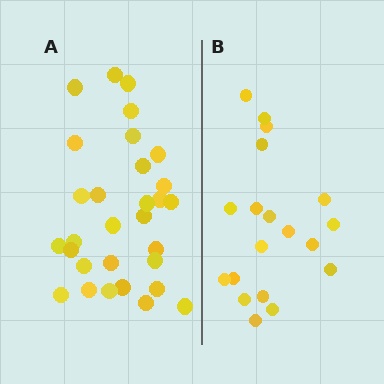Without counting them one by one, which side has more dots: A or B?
Region A (the left region) has more dots.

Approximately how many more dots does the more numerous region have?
Region A has roughly 12 or so more dots than region B.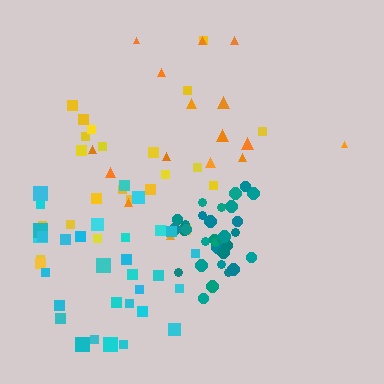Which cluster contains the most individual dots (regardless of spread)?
Teal (35).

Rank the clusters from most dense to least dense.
teal, cyan, yellow, orange.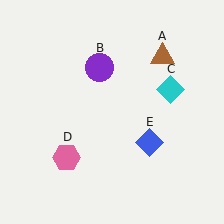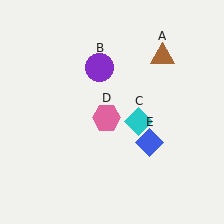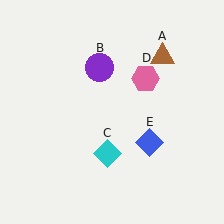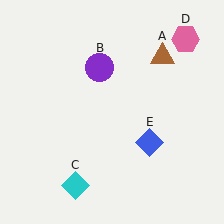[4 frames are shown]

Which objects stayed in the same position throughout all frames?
Brown triangle (object A) and purple circle (object B) and blue diamond (object E) remained stationary.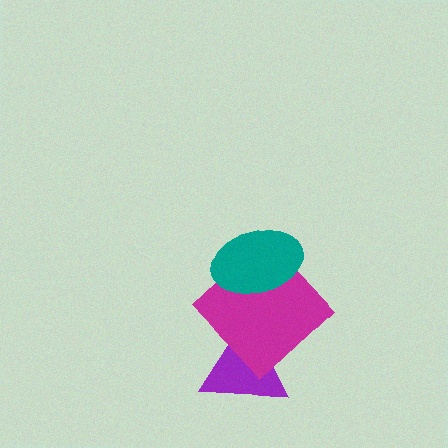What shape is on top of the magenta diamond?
The teal ellipse is on top of the magenta diamond.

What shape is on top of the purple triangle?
The magenta diamond is on top of the purple triangle.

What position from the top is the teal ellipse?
The teal ellipse is 1st from the top.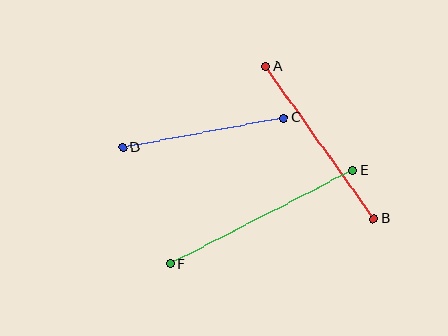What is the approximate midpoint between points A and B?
The midpoint is at approximately (320, 142) pixels.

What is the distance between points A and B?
The distance is approximately 187 pixels.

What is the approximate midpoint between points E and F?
The midpoint is at approximately (262, 217) pixels.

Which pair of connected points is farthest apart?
Points E and F are farthest apart.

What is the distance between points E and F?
The distance is approximately 205 pixels.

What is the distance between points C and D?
The distance is approximately 164 pixels.